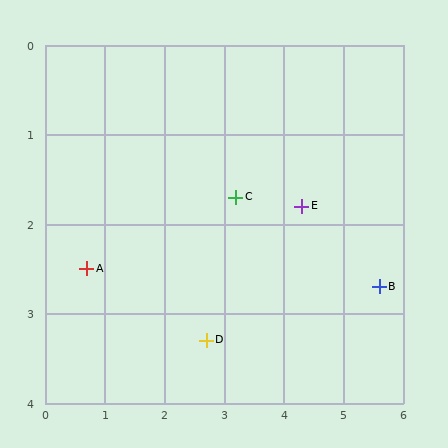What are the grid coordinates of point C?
Point C is at approximately (3.2, 1.7).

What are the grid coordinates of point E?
Point E is at approximately (4.3, 1.8).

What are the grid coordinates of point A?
Point A is at approximately (0.7, 2.5).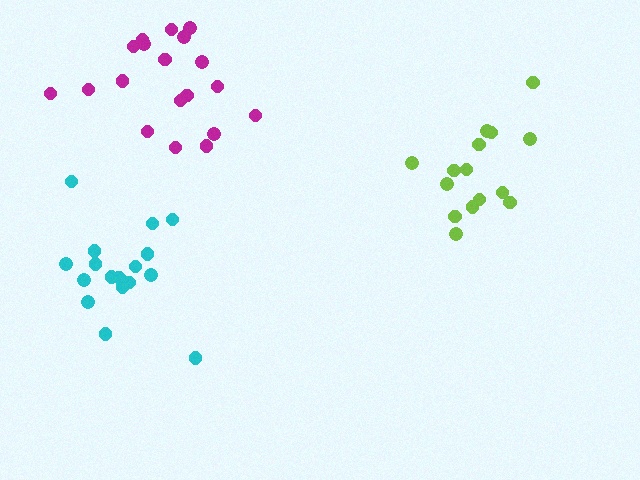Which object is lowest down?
The cyan cluster is bottommost.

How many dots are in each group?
Group 1: 15 dots, Group 2: 17 dots, Group 3: 19 dots (51 total).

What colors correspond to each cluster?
The clusters are colored: lime, cyan, magenta.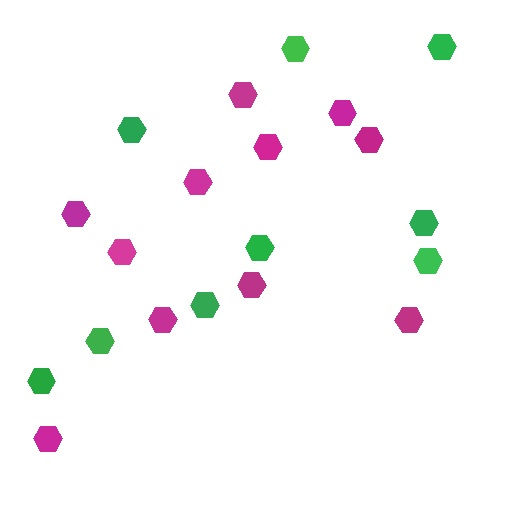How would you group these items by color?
There are 2 groups: one group of magenta hexagons (11) and one group of green hexagons (9).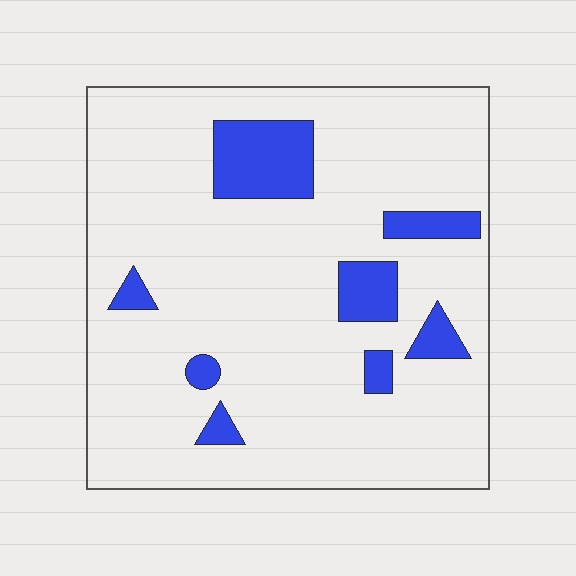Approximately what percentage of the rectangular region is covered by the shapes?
Approximately 15%.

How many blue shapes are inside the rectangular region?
8.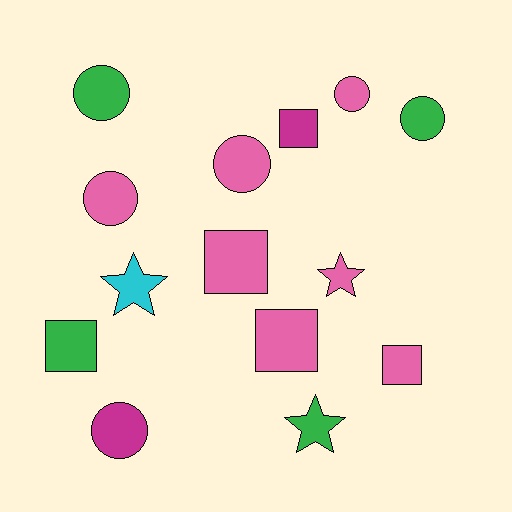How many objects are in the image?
There are 14 objects.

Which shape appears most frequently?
Circle, with 6 objects.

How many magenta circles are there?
There is 1 magenta circle.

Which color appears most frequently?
Pink, with 7 objects.